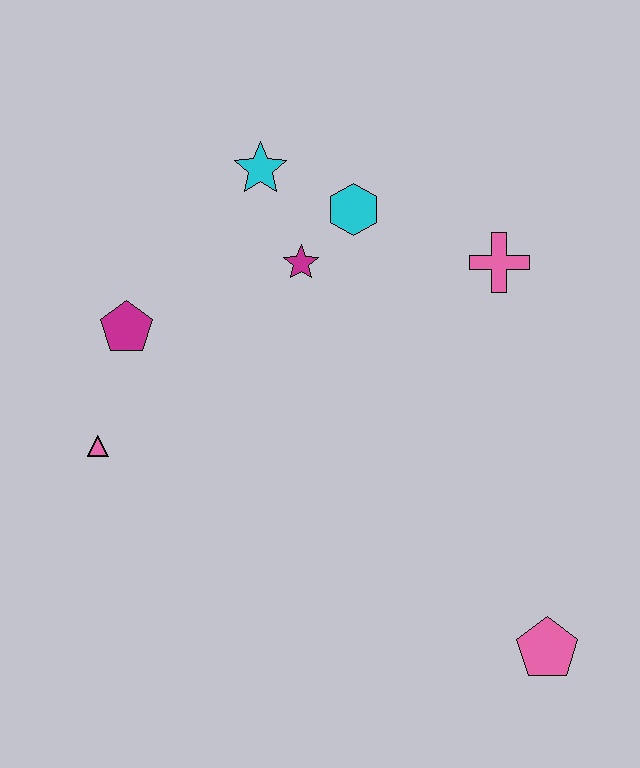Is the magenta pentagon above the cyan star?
No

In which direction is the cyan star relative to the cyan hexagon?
The cyan star is to the left of the cyan hexagon.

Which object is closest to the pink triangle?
The magenta pentagon is closest to the pink triangle.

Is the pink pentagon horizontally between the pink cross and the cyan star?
No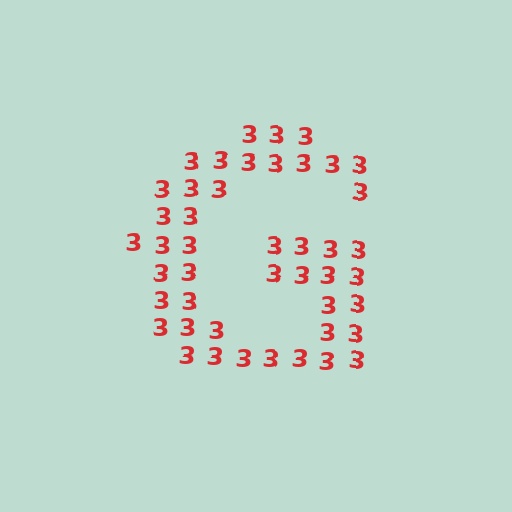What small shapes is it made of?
It is made of small digit 3's.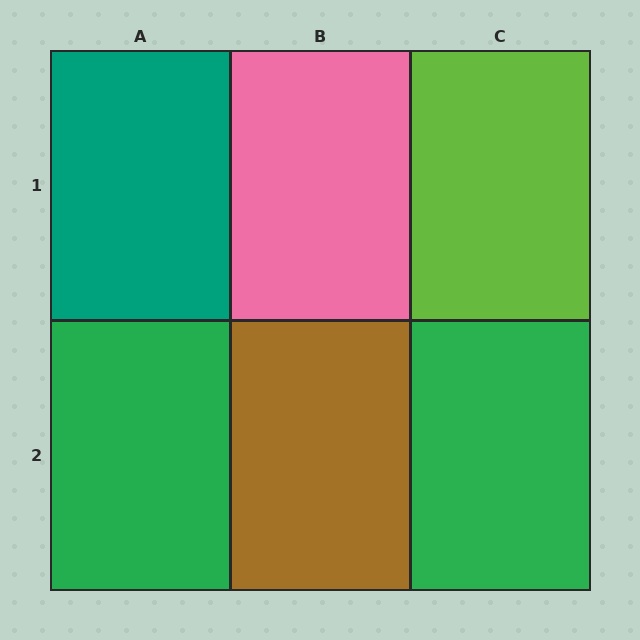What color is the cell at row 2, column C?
Green.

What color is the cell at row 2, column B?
Brown.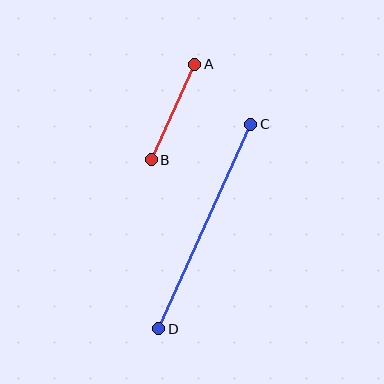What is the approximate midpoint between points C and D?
The midpoint is at approximately (205, 227) pixels.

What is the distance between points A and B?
The distance is approximately 105 pixels.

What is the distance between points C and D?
The distance is approximately 224 pixels.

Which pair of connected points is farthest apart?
Points C and D are farthest apart.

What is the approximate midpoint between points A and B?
The midpoint is at approximately (173, 112) pixels.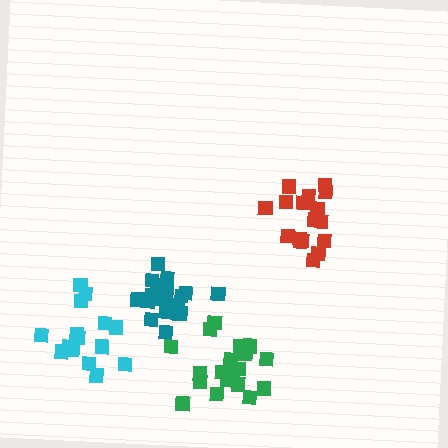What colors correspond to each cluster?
The clusters are colored: green, teal, red, cyan.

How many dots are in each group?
Group 1: 21 dots, Group 2: 20 dots, Group 3: 18 dots, Group 4: 15 dots (74 total).